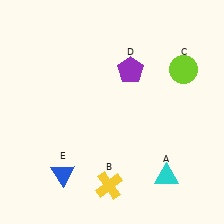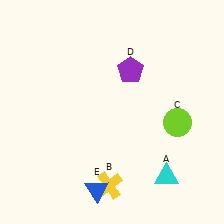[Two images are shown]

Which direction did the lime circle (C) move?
The lime circle (C) moved down.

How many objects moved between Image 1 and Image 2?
2 objects moved between the two images.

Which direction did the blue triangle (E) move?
The blue triangle (E) moved right.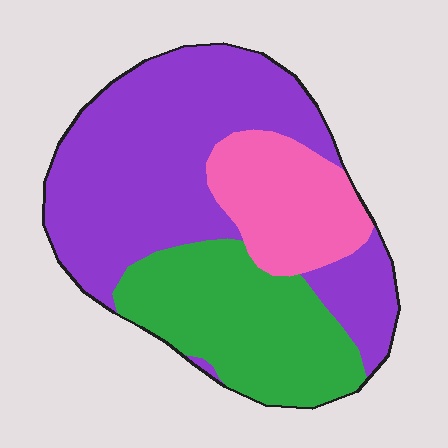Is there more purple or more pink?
Purple.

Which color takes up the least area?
Pink, at roughly 20%.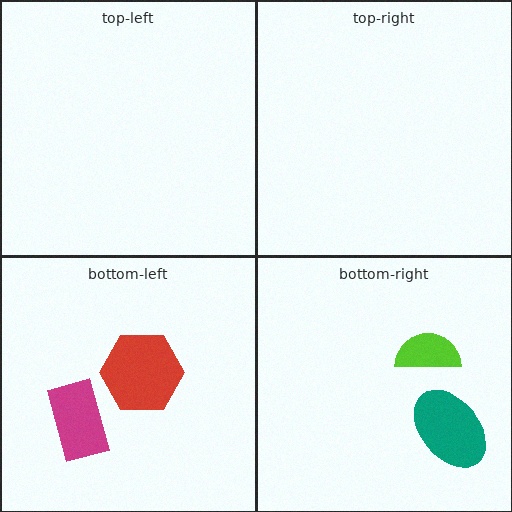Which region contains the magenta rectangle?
The bottom-left region.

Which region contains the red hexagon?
The bottom-left region.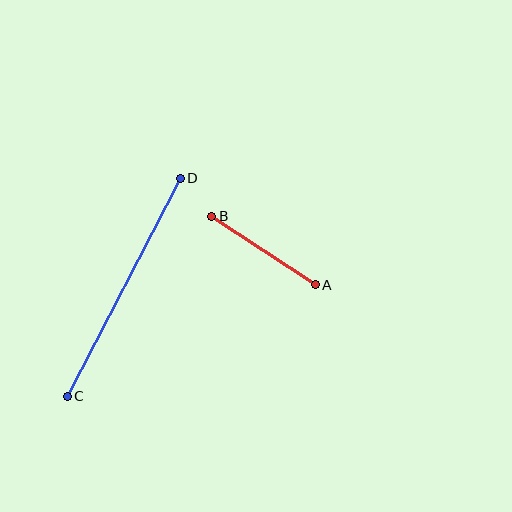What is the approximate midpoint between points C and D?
The midpoint is at approximately (124, 287) pixels.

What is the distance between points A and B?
The distance is approximately 124 pixels.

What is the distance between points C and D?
The distance is approximately 246 pixels.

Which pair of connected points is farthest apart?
Points C and D are farthest apart.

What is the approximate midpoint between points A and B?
The midpoint is at approximately (263, 250) pixels.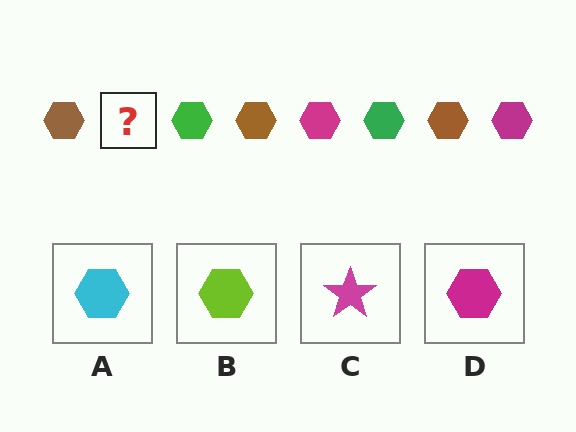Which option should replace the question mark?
Option D.